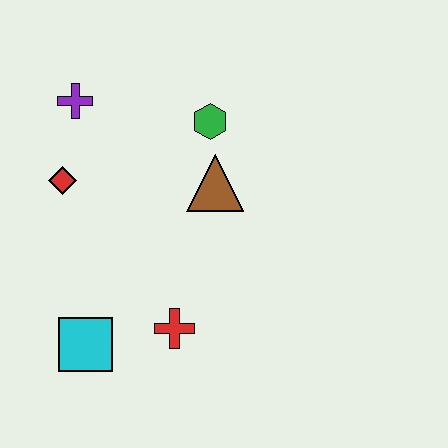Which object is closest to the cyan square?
The red cross is closest to the cyan square.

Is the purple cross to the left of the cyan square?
Yes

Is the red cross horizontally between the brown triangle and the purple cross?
Yes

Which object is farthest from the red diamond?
The red cross is farthest from the red diamond.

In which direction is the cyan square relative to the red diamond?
The cyan square is below the red diamond.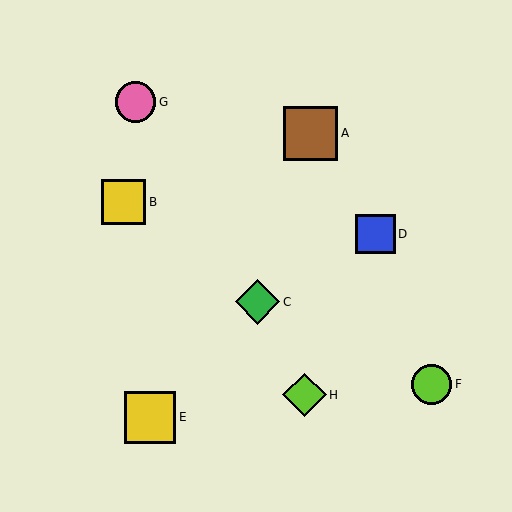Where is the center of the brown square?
The center of the brown square is at (310, 133).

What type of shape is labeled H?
Shape H is a lime diamond.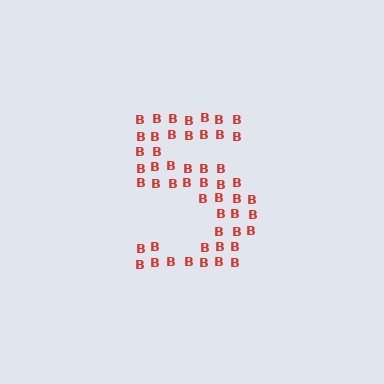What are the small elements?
The small elements are letter B's.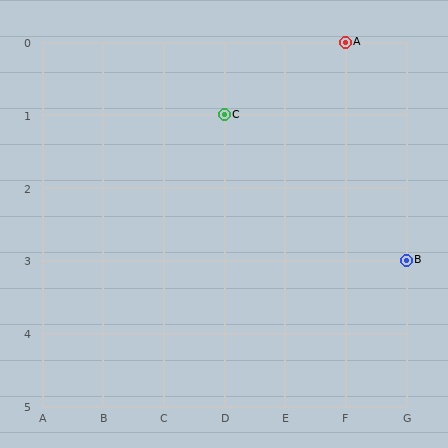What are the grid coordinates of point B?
Point B is at grid coordinates (G, 3).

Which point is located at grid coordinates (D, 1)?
Point C is at (D, 1).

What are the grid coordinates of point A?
Point A is at grid coordinates (F, 0).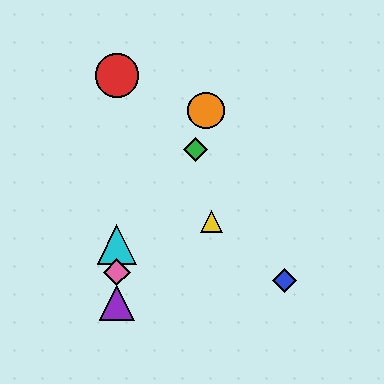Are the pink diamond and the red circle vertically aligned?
Yes, both are at x≈117.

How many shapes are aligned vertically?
4 shapes (the red circle, the purple triangle, the cyan triangle, the pink diamond) are aligned vertically.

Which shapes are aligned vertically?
The red circle, the purple triangle, the cyan triangle, the pink diamond are aligned vertically.